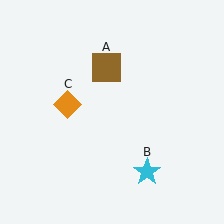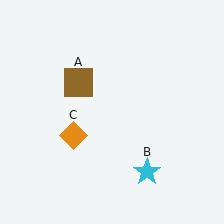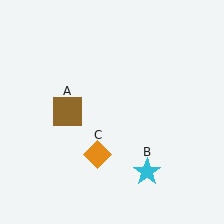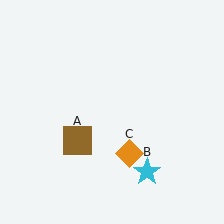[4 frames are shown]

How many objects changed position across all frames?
2 objects changed position: brown square (object A), orange diamond (object C).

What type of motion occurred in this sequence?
The brown square (object A), orange diamond (object C) rotated counterclockwise around the center of the scene.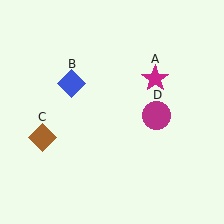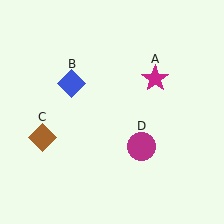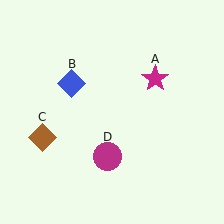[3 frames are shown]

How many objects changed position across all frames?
1 object changed position: magenta circle (object D).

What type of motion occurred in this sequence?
The magenta circle (object D) rotated clockwise around the center of the scene.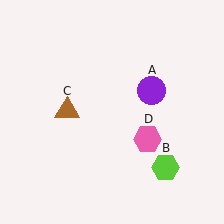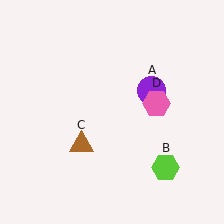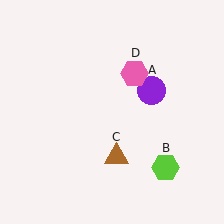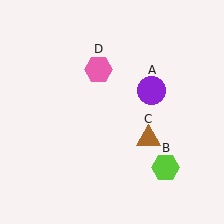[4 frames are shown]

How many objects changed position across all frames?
2 objects changed position: brown triangle (object C), pink hexagon (object D).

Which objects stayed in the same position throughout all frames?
Purple circle (object A) and lime hexagon (object B) remained stationary.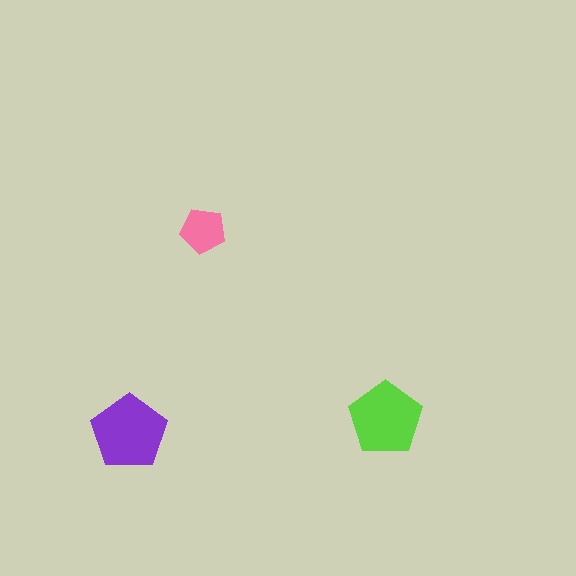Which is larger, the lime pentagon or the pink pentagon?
The lime one.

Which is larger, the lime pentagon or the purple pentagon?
The purple one.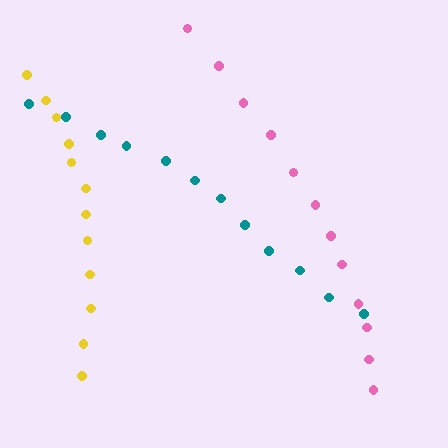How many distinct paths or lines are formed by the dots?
There are 3 distinct paths.